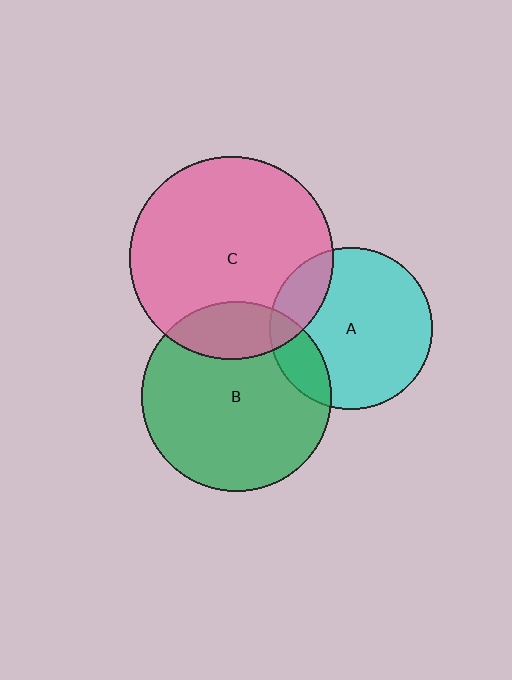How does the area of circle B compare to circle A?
Approximately 1.4 times.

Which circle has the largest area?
Circle C (pink).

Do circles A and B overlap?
Yes.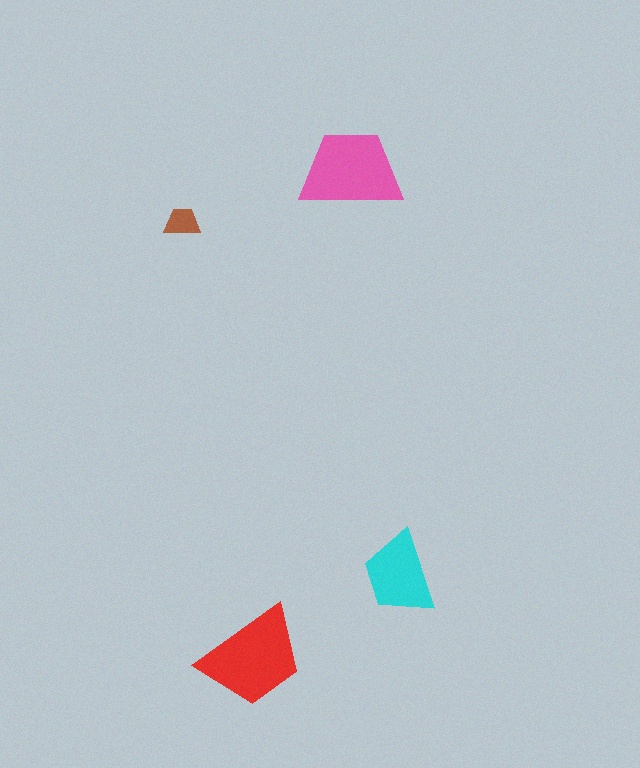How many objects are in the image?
There are 4 objects in the image.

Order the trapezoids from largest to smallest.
the red one, the pink one, the cyan one, the brown one.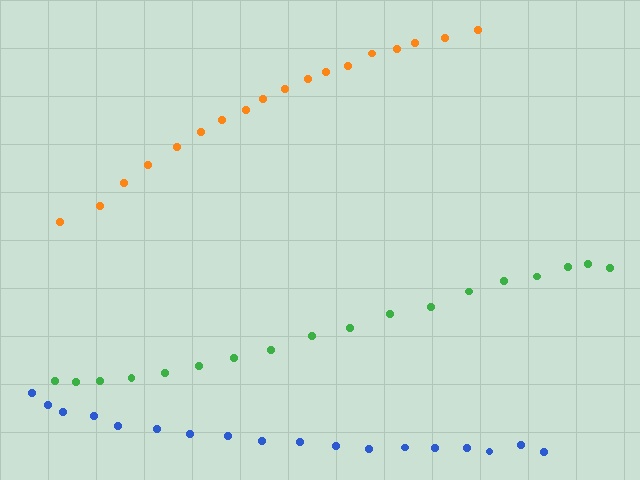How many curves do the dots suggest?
There are 3 distinct paths.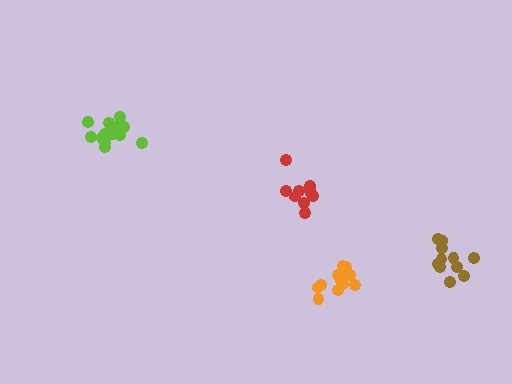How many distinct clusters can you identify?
There are 4 distinct clusters.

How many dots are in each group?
Group 1: 12 dots, Group 2: 11 dots, Group 3: 16 dots, Group 4: 10 dots (49 total).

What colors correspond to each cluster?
The clusters are colored: orange, brown, lime, red.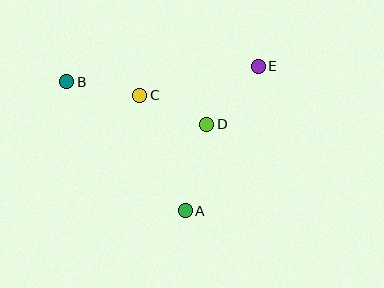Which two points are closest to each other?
Points C and D are closest to each other.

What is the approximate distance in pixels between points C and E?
The distance between C and E is approximately 122 pixels.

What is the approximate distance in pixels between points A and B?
The distance between A and B is approximately 175 pixels.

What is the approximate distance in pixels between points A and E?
The distance between A and E is approximately 162 pixels.